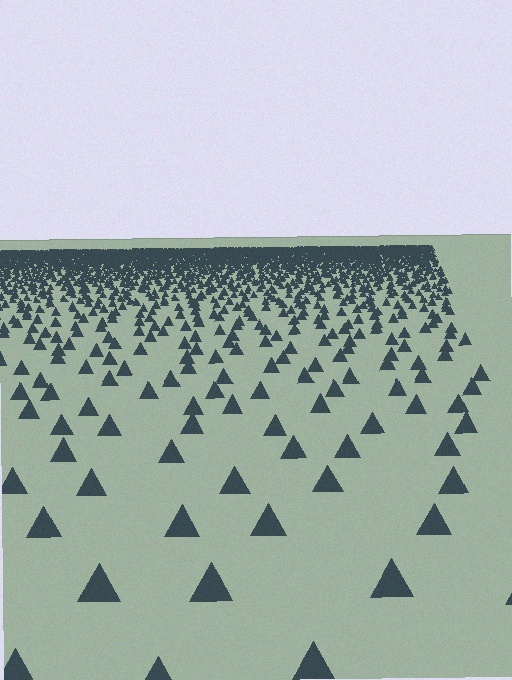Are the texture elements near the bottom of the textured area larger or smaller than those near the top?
Larger. Near the bottom, elements are closer to the viewer and appear at a bigger on-screen size.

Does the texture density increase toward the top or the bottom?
Density increases toward the top.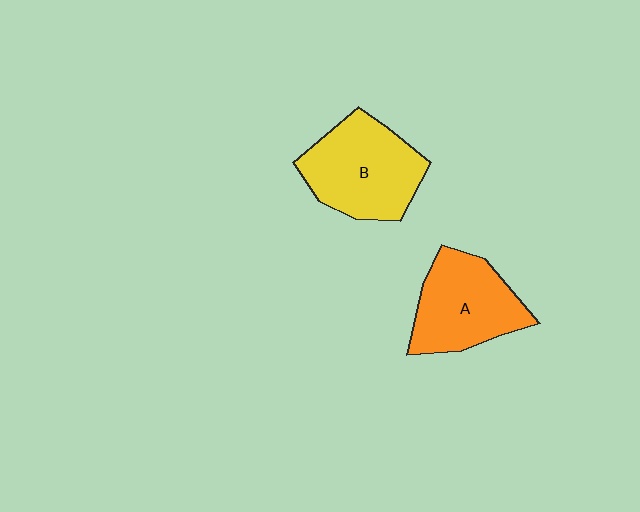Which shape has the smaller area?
Shape A (orange).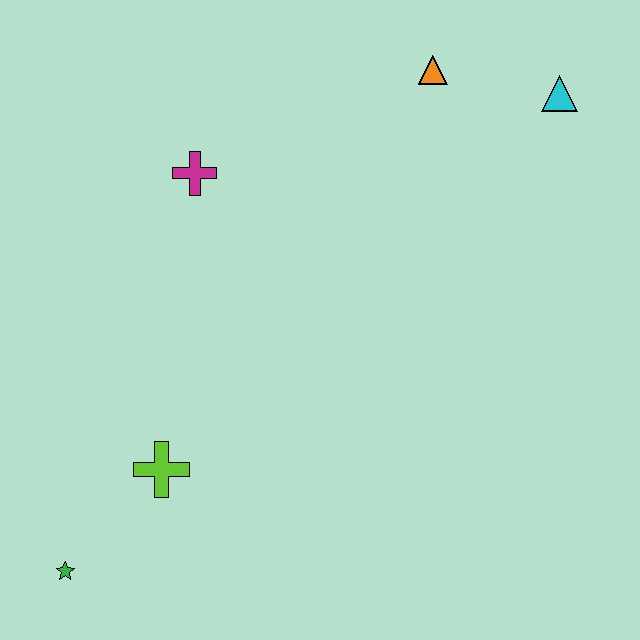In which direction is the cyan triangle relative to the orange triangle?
The cyan triangle is to the right of the orange triangle.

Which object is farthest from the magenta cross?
The green star is farthest from the magenta cross.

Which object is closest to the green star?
The lime cross is closest to the green star.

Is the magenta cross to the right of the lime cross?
Yes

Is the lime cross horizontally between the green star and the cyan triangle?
Yes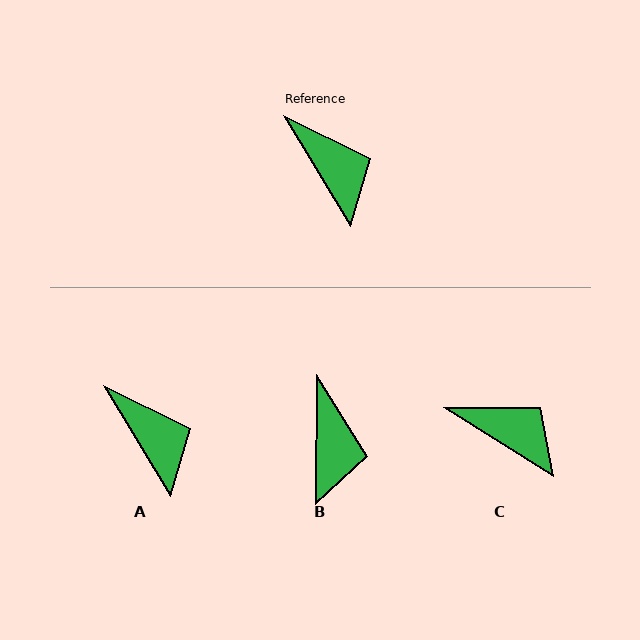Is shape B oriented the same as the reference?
No, it is off by about 31 degrees.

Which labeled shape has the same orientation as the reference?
A.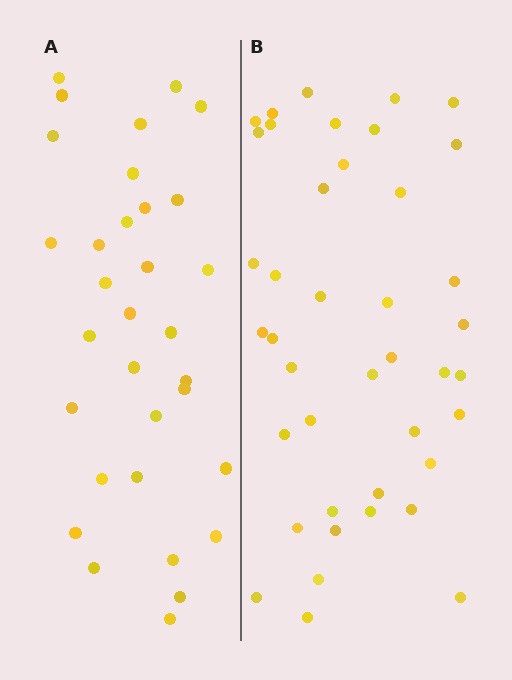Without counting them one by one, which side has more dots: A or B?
Region B (the right region) has more dots.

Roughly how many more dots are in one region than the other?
Region B has roughly 8 or so more dots than region A.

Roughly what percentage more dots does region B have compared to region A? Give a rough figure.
About 30% more.